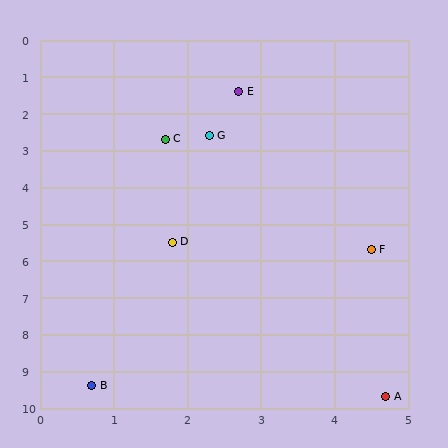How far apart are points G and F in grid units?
Points G and F are about 3.8 grid units apart.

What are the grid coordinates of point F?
Point F is at approximately (4.5, 5.7).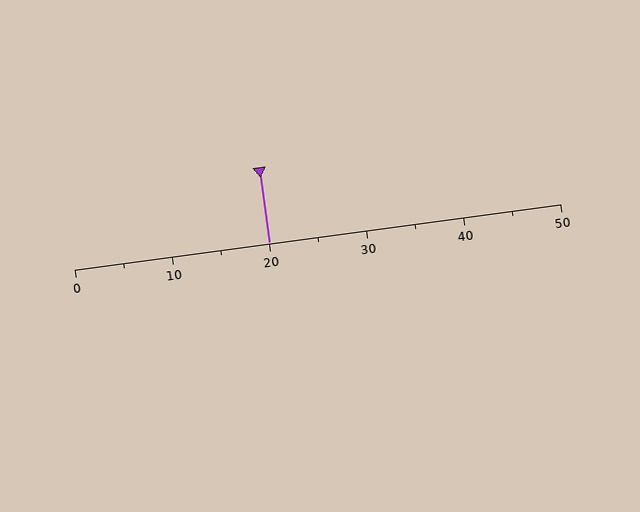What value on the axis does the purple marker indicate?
The marker indicates approximately 20.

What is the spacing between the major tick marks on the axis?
The major ticks are spaced 10 apart.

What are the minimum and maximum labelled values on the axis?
The axis runs from 0 to 50.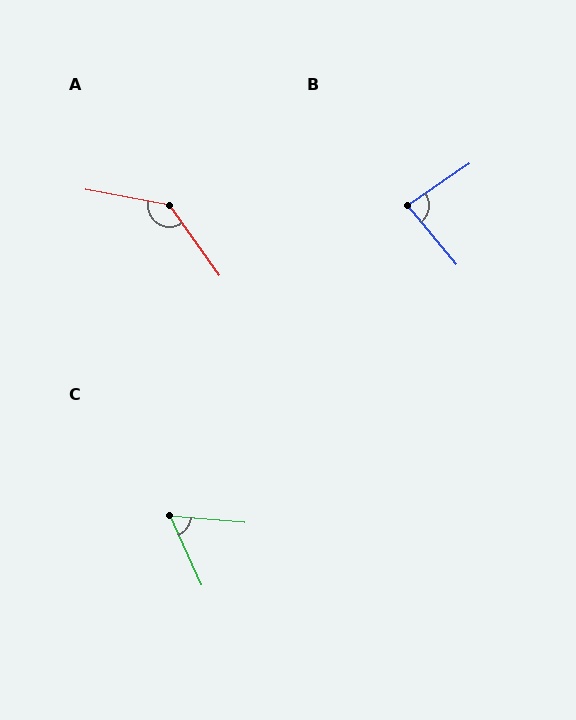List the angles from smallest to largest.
C (61°), B (85°), A (136°).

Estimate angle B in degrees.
Approximately 85 degrees.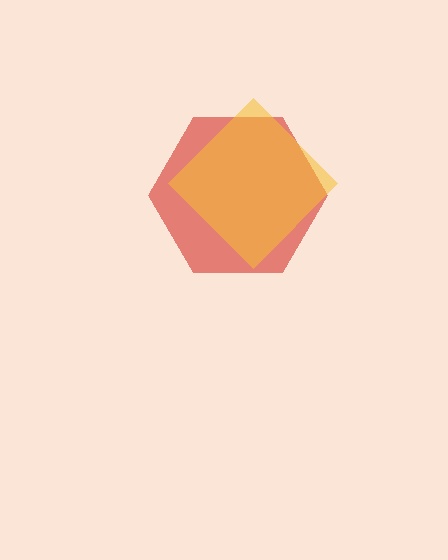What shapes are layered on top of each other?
The layered shapes are: a red hexagon, a yellow diamond.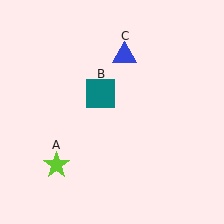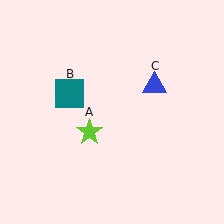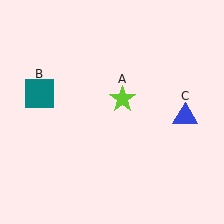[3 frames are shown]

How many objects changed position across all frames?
3 objects changed position: lime star (object A), teal square (object B), blue triangle (object C).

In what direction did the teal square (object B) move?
The teal square (object B) moved left.